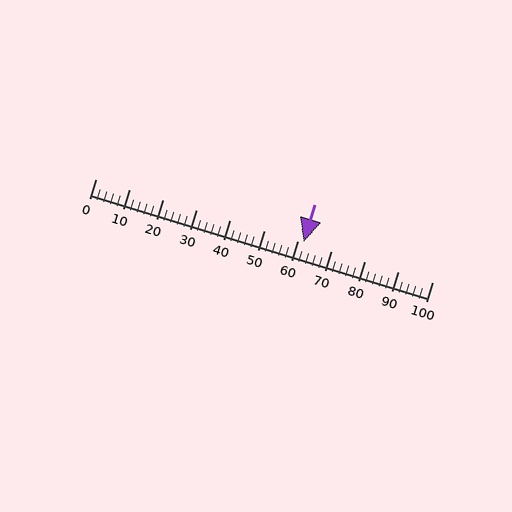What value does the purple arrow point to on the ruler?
The purple arrow points to approximately 62.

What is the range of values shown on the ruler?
The ruler shows values from 0 to 100.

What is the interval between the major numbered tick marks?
The major tick marks are spaced 10 units apart.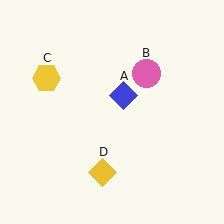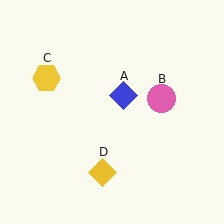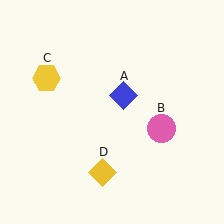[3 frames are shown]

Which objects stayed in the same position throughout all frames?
Blue diamond (object A) and yellow hexagon (object C) and yellow diamond (object D) remained stationary.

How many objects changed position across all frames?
1 object changed position: pink circle (object B).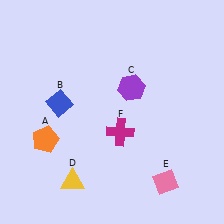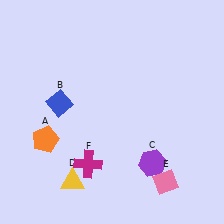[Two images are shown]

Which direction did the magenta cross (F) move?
The magenta cross (F) moved down.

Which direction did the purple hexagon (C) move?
The purple hexagon (C) moved down.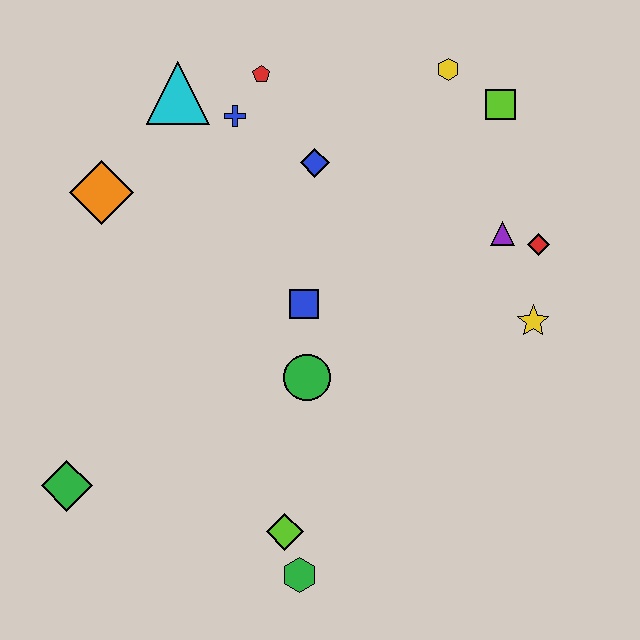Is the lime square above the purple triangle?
Yes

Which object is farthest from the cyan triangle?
The green hexagon is farthest from the cyan triangle.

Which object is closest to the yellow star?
The red diamond is closest to the yellow star.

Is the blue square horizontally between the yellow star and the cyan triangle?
Yes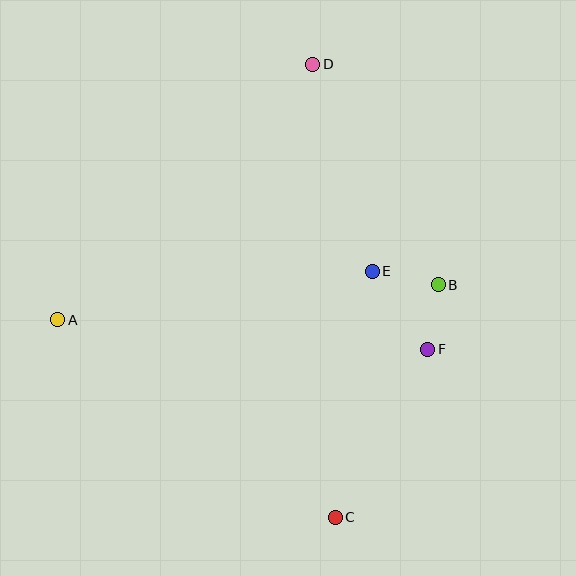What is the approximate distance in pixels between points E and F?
The distance between E and F is approximately 96 pixels.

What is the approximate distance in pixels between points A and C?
The distance between A and C is approximately 340 pixels.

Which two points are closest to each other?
Points B and F are closest to each other.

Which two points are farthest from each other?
Points C and D are farthest from each other.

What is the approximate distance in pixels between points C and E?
The distance between C and E is approximately 249 pixels.